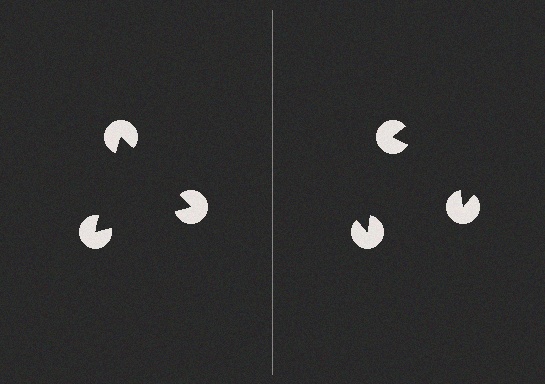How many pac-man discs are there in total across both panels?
6 — 3 on each side.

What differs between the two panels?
The pac-man discs are positioned identically on both sides; only the wedge orientations differ. On the left they align to a triangle; on the right they are misaligned.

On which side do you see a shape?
An illusory triangle appears on the left side. On the right side the wedge cuts are rotated, so no coherent shape forms.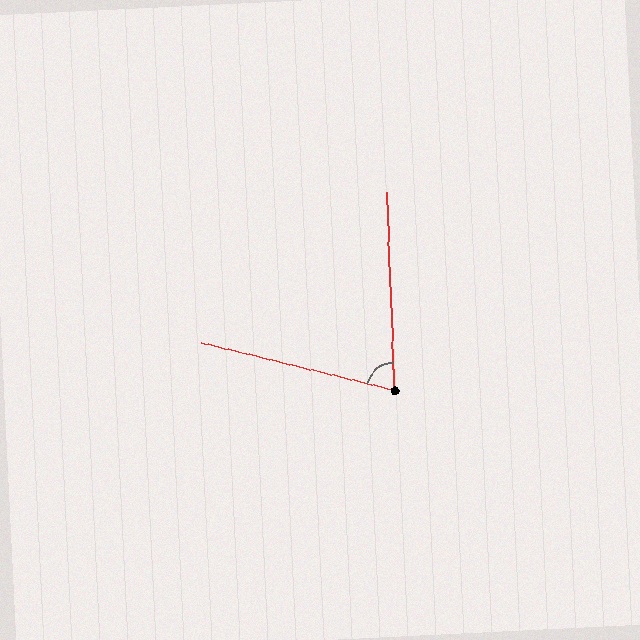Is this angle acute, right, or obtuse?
It is acute.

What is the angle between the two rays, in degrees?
Approximately 74 degrees.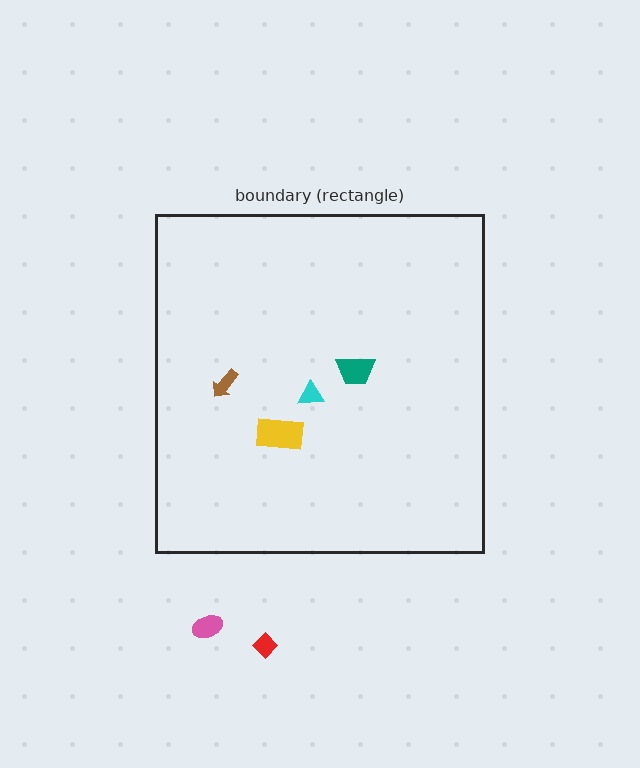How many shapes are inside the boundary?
4 inside, 2 outside.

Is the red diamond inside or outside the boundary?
Outside.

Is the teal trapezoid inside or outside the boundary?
Inside.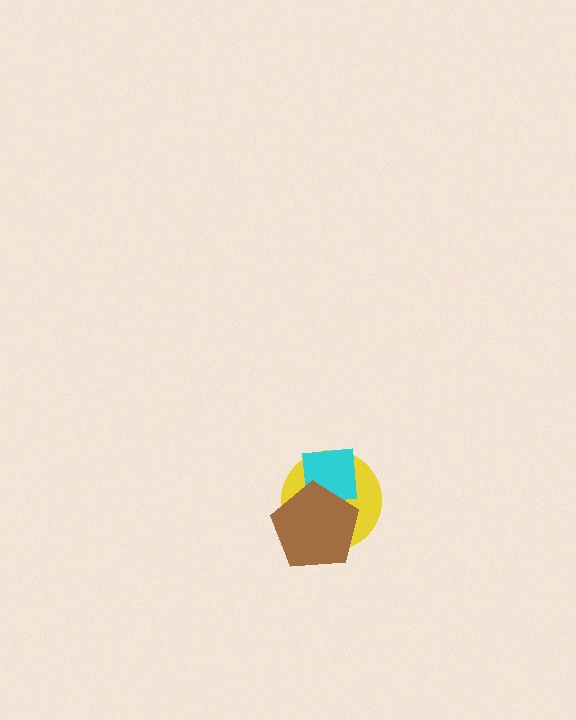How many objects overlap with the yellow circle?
2 objects overlap with the yellow circle.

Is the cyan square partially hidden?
Yes, it is partially covered by another shape.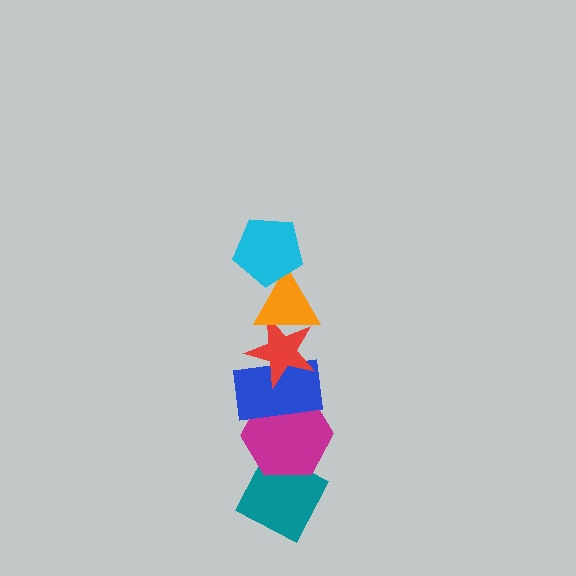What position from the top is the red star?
The red star is 3rd from the top.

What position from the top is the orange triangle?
The orange triangle is 2nd from the top.